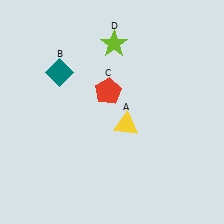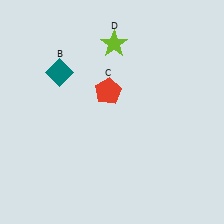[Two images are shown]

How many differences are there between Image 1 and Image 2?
There is 1 difference between the two images.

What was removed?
The yellow triangle (A) was removed in Image 2.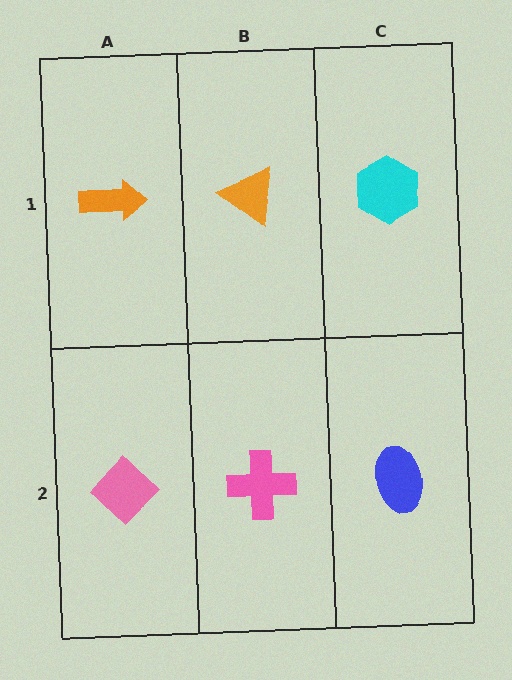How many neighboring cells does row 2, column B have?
3.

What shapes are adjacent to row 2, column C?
A cyan hexagon (row 1, column C), a pink cross (row 2, column B).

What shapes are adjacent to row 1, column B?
A pink cross (row 2, column B), an orange arrow (row 1, column A), a cyan hexagon (row 1, column C).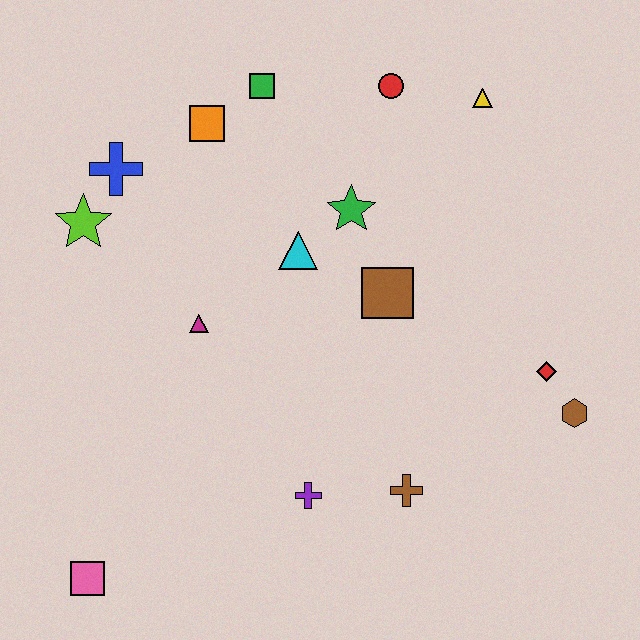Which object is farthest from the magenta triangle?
The brown hexagon is farthest from the magenta triangle.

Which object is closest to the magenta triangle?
The cyan triangle is closest to the magenta triangle.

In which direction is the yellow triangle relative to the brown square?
The yellow triangle is above the brown square.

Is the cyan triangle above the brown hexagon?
Yes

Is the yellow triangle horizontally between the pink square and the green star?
No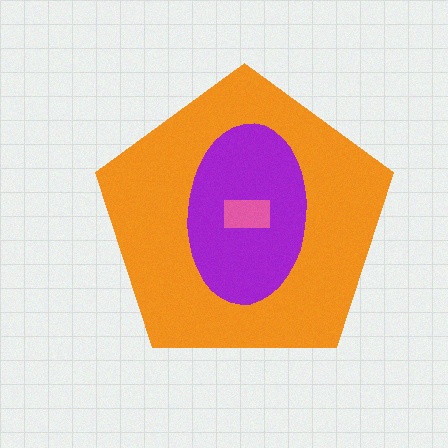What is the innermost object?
The pink rectangle.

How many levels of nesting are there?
3.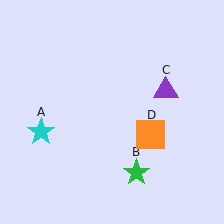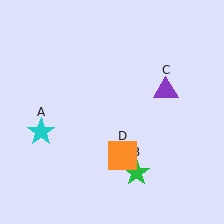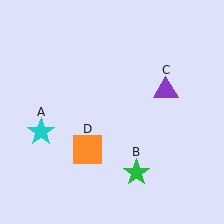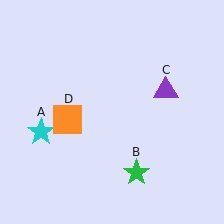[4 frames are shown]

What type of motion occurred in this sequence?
The orange square (object D) rotated clockwise around the center of the scene.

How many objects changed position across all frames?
1 object changed position: orange square (object D).